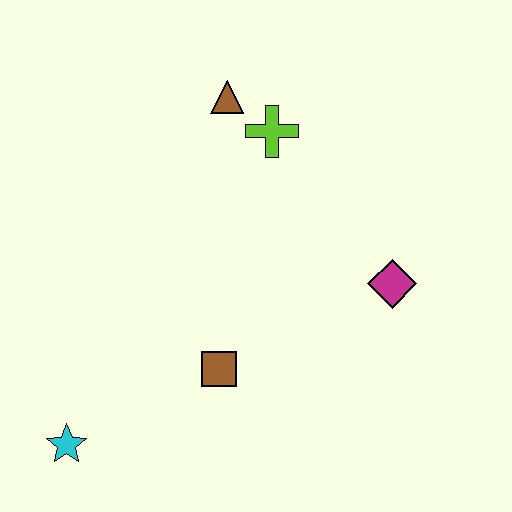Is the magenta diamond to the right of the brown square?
Yes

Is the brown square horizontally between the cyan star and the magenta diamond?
Yes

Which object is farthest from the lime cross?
The cyan star is farthest from the lime cross.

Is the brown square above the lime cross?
No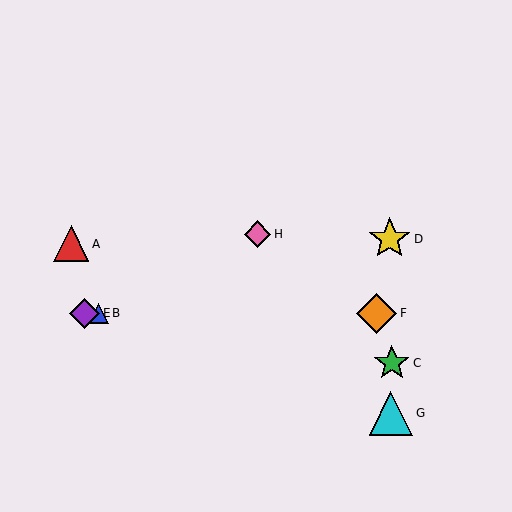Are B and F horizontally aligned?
Yes, both are at y≈313.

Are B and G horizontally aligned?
No, B is at y≈313 and G is at y≈413.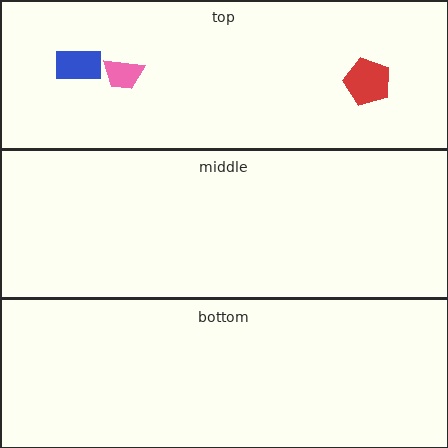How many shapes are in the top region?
3.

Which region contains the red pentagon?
The top region.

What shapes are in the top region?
The blue rectangle, the pink trapezoid, the red pentagon.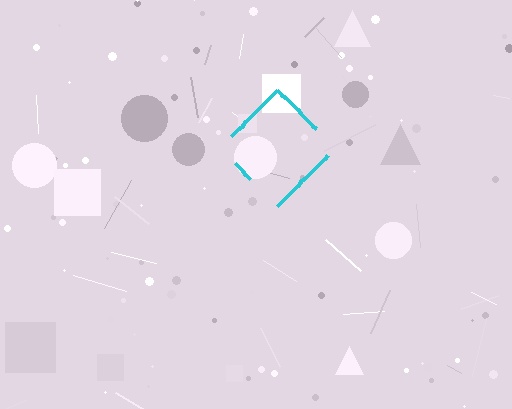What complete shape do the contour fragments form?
The contour fragments form a diamond.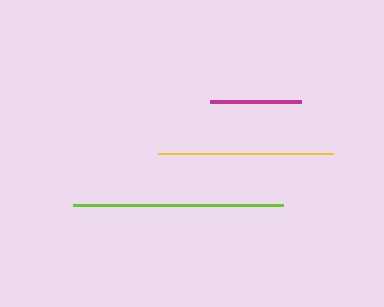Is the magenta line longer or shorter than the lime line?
The lime line is longer than the magenta line.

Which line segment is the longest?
The lime line is the longest at approximately 209 pixels.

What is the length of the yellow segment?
The yellow segment is approximately 175 pixels long.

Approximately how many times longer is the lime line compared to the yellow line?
The lime line is approximately 1.2 times the length of the yellow line.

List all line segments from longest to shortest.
From longest to shortest: lime, yellow, magenta.